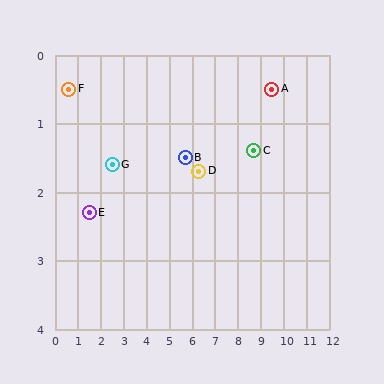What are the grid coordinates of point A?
Point A is at approximately (9.5, 0.5).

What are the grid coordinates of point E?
Point E is at approximately (1.5, 2.3).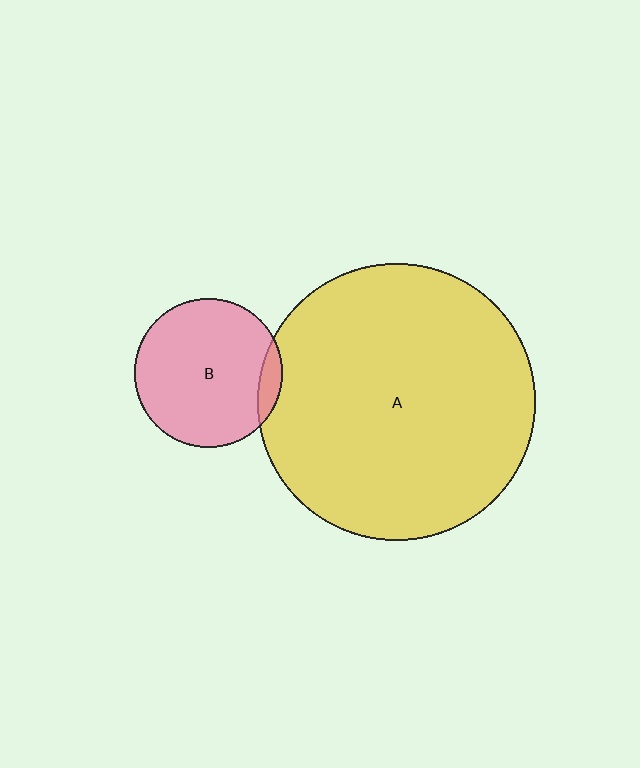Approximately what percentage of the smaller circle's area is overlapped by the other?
Approximately 10%.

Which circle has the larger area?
Circle A (yellow).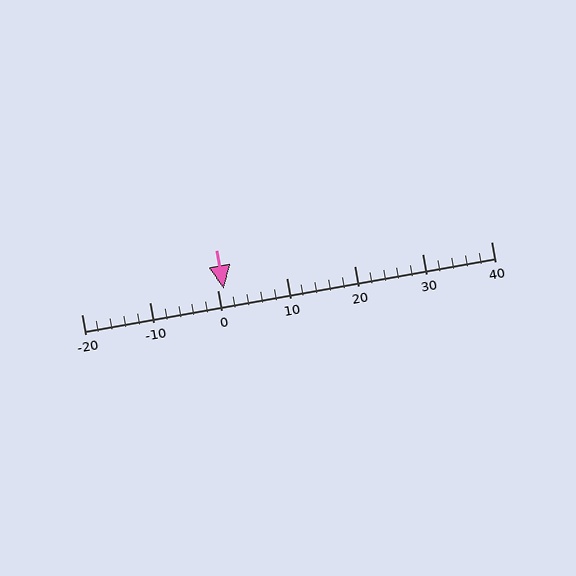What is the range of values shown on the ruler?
The ruler shows values from -20 to 40.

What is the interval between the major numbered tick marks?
The major tick marks are spaced 10 units apart.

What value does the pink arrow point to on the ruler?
The pink arrow points to approximately 1.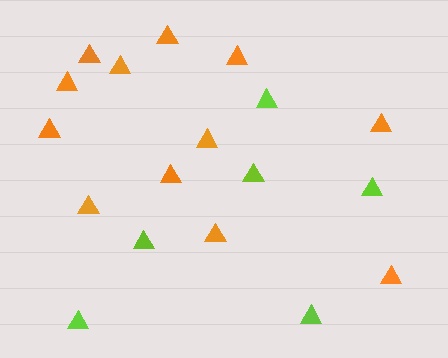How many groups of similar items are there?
There are 2 groups: one group of lime triangles (6) and one group of orange triangles (12).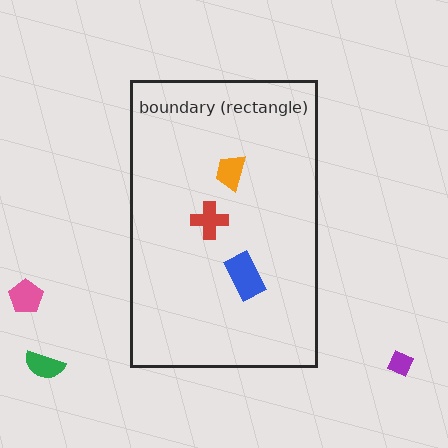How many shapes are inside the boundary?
3 inside, 3 outside.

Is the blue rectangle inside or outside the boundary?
Inside.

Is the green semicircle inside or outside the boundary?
Outside.